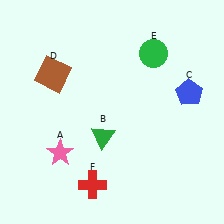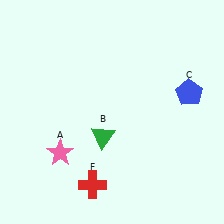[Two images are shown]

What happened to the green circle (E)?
The green circle (E) was removed in Image 2. It was in the top-right area of Image 1.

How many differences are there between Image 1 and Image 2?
There are 2 differences between the two images.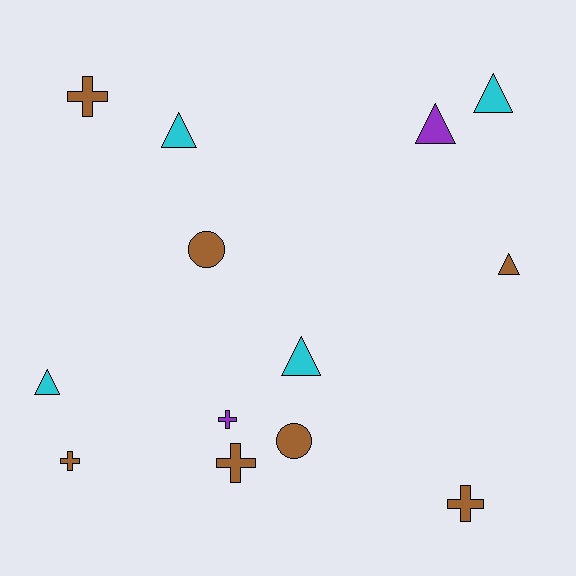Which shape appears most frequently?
Triangle, with 6 objects.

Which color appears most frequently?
Brown, with 7 objects.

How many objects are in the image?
There are 13 objects.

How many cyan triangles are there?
There are 4 cyan triangles.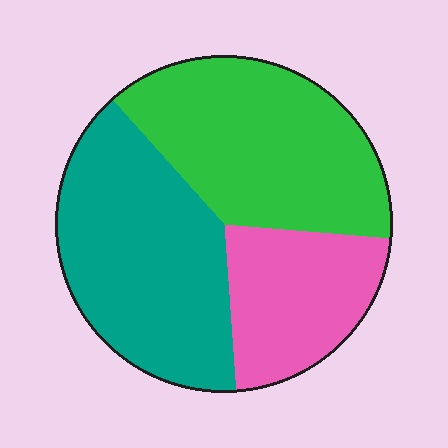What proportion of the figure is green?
Green covers roughly 40% of the figure.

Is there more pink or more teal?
Teal.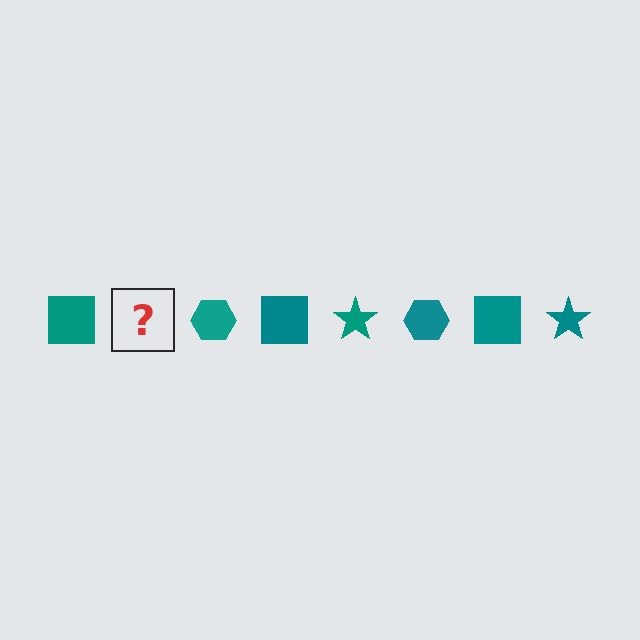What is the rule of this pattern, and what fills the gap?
The rule is that the pattern cycles through square, star, hexagon shapes in teal. The gap should be filled with a teal star.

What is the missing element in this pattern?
The missing element is a teal star.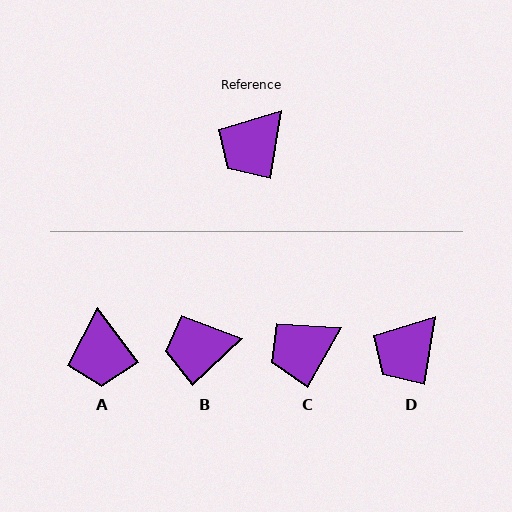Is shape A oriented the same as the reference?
No, it is off by about 46 degrees.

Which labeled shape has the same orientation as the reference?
D.